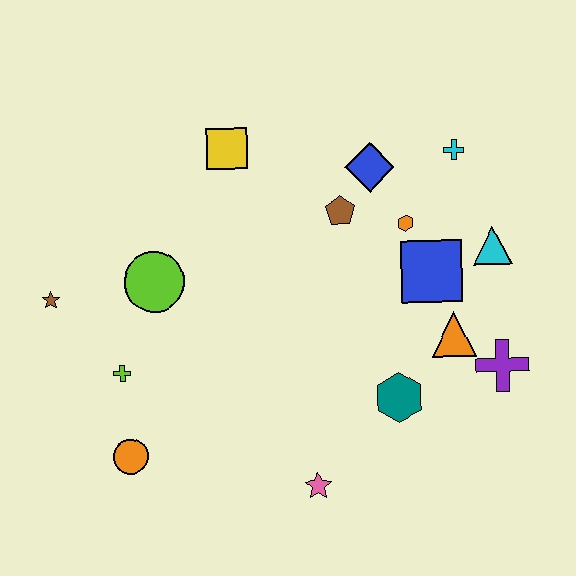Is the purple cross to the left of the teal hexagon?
No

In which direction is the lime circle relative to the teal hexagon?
The lime circle is to the left of the teal hexagon.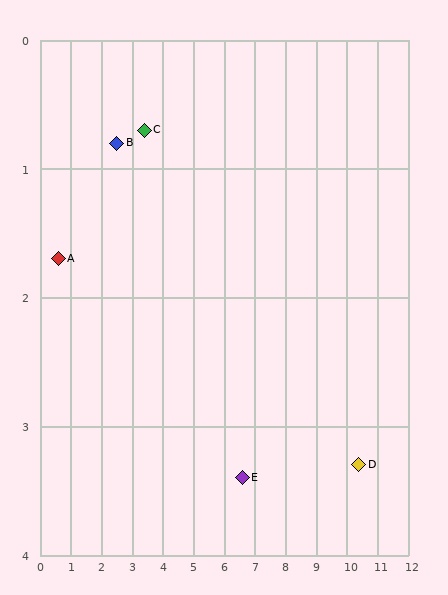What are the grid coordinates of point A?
Point A is at approximately (0.6, 1.7).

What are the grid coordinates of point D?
Point D is at approximately (10.4, 3.3).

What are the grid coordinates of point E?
Point E is at approximately (6.6, 3.4).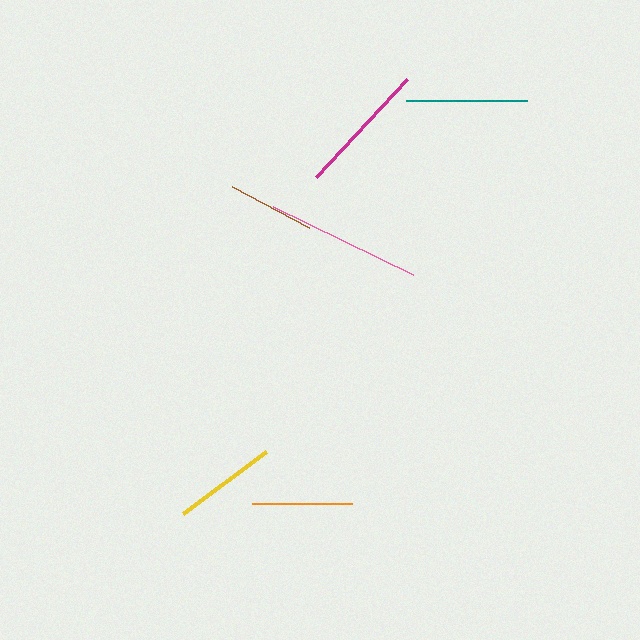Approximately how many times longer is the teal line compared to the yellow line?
The teal line is approximately 1.2 times the length of the yellow line.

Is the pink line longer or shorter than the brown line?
The pink line is longer than the brown line.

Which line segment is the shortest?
The brown line is the shortest at approximately 87 pixels.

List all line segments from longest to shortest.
From longest to shortest: pink, magenta, teal, yellow, orange, brown.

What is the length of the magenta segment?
The magenta segment is approximately 134 pixels long.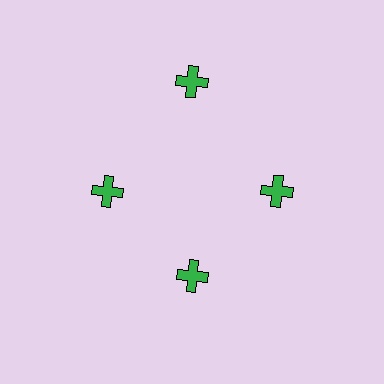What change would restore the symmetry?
The symmetry would be restored by moving it inward, back onto the ring so that all 4 crosses sit at equal angles and equal distance from the center.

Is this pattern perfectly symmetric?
No. The 4 green crosses are arranged in a ring, but one element near the 12 o'clock position is pushed outward from the center, breaking the 4-fold rotational symmetry.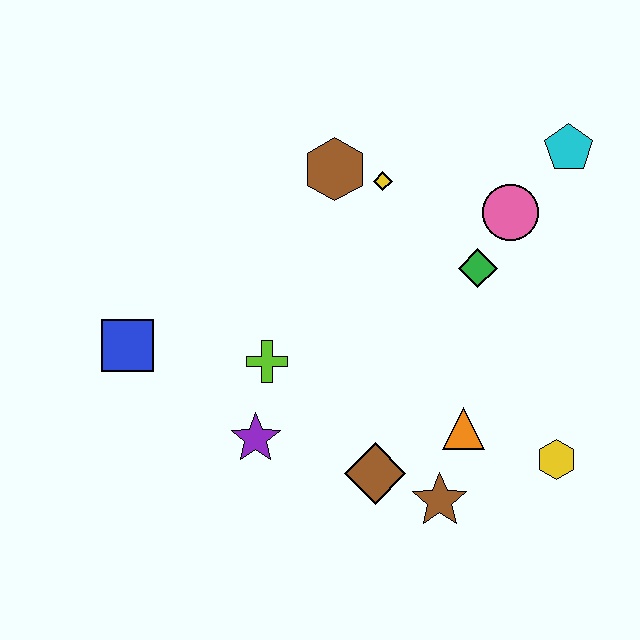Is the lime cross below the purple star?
No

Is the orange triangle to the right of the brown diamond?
Yes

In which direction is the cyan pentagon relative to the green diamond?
The cyan pentagon is above the green diamond.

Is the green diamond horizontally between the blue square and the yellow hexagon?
Yes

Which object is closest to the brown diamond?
The brown star is closest to the brown diamond.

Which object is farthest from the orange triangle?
The blue square is farthest from the orange triangle.